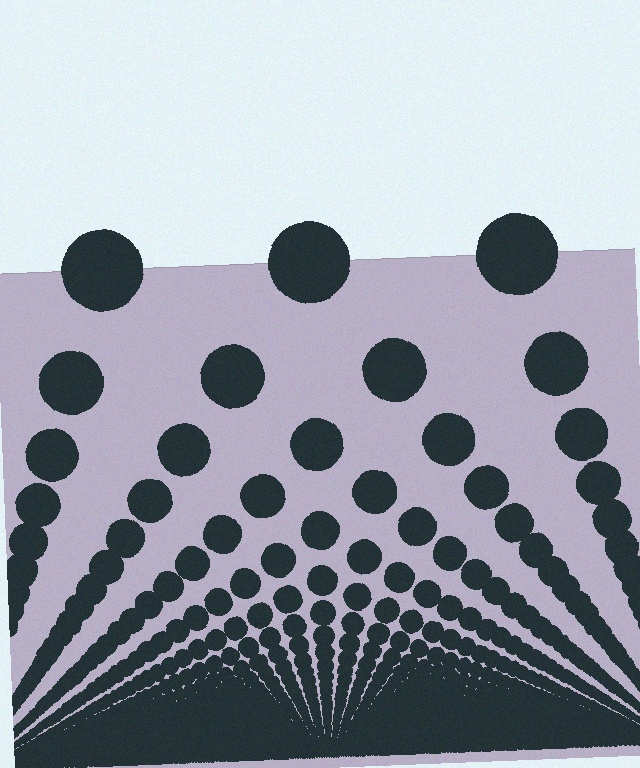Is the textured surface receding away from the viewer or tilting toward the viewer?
The surface appears to tilt toward the viewer. Texture elements get larger and sparser toward the top.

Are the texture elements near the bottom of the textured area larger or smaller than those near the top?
Smaller. The gradient is inverted — elements near the bottom are smaller and denser.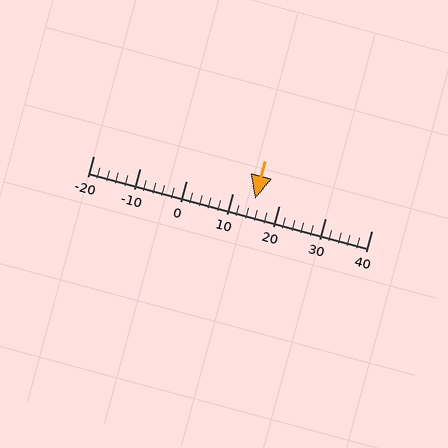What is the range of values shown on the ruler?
The ruler shows values from -20 to 40.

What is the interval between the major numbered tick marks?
The major tick marks are spaced 10 units apart.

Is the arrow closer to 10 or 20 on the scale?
The arrow is closer to 10.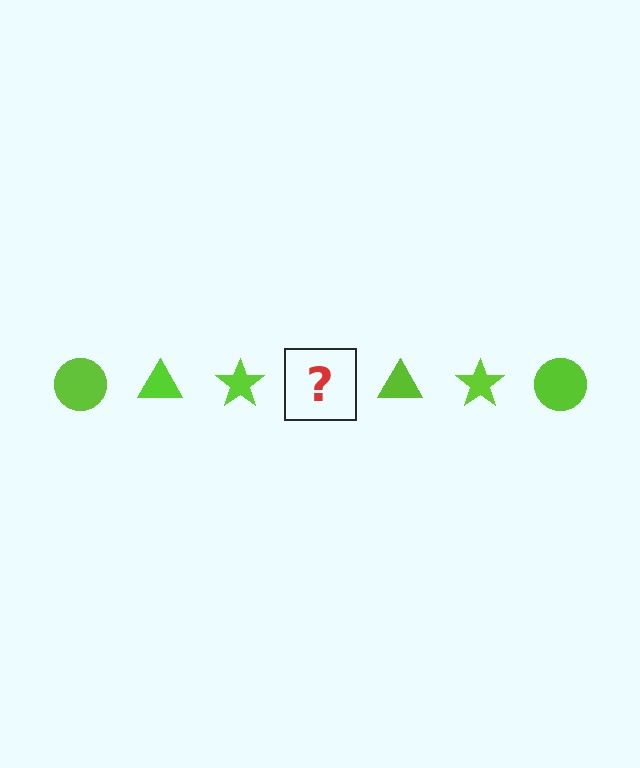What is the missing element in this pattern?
The missing element is a lime circle.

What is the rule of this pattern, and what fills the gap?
The rule is that the pattern cycles through circle, triangle, star shapes in lime. The gap should be filled with a lime circle.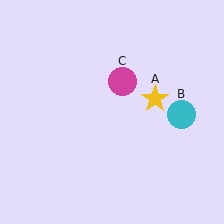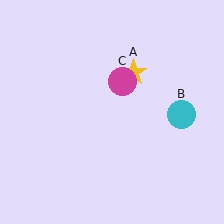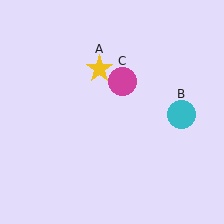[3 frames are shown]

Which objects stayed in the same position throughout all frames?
Cyan circle (object B) and magenta circle (object C) remained stationary.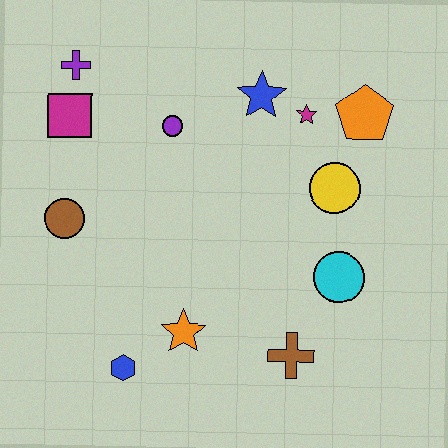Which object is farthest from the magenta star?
The blue hexagon is farthest from the magenta star.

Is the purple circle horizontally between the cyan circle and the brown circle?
Yes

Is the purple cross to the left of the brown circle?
No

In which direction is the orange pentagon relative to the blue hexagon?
The orange pentagon is above the blue hexagon.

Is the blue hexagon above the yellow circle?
No